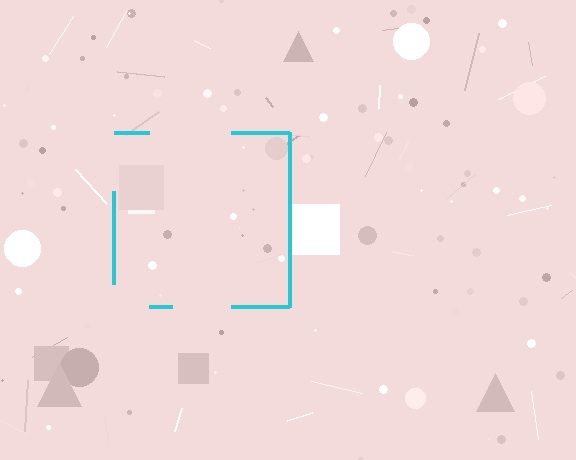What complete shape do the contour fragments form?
The contour fragments form a square.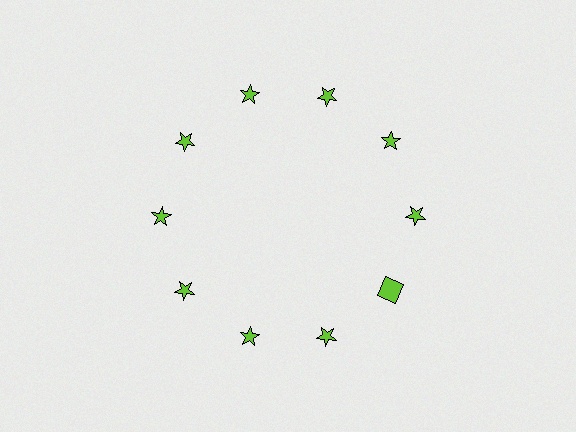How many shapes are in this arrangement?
There are 10 shapes arranged in a ring pattern.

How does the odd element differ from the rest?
It has a different shape: square instead of star.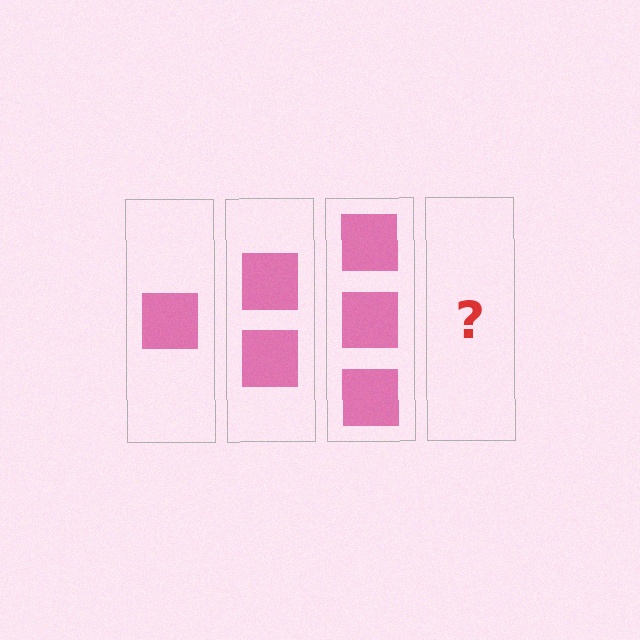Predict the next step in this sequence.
The next step is 4 squares.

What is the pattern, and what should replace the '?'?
The pattern is that each step adds one more square. The '?' should be 4 squares.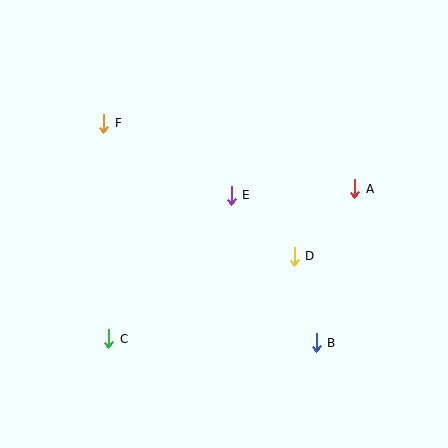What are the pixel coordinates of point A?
Point A is at (355, 189).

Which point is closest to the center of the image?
Point E at (231, 195) is closest to the center.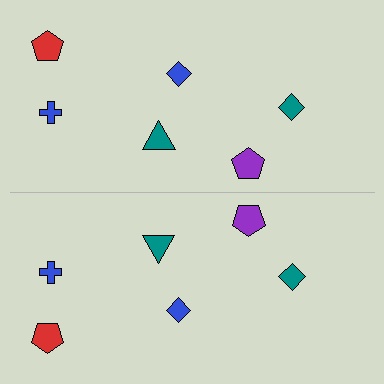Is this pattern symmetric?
Yes, this pattern has bilateral (reflection) symmetry.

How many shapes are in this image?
There are 12 shapes in this image.